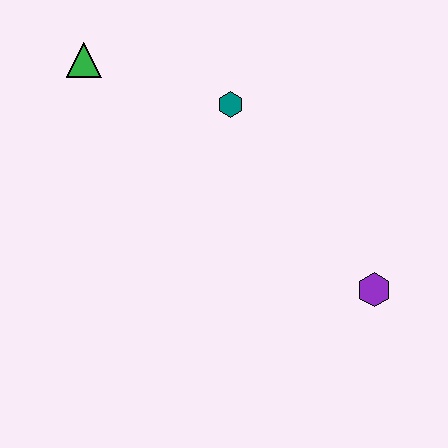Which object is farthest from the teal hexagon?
The purple hexagon is farthest from the teal hexagon.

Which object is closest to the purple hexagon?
The teal hexagon is closest to the purple hexagon.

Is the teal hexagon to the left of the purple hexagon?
Yes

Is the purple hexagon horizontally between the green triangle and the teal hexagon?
No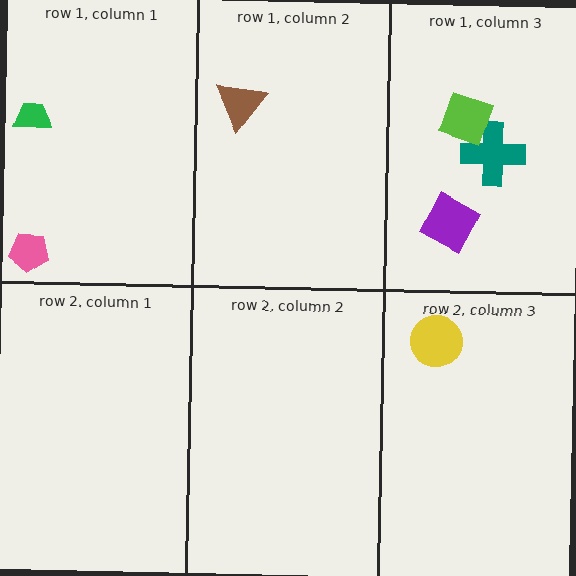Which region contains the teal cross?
The row 1, column 3 region.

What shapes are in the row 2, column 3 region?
The yellow circle.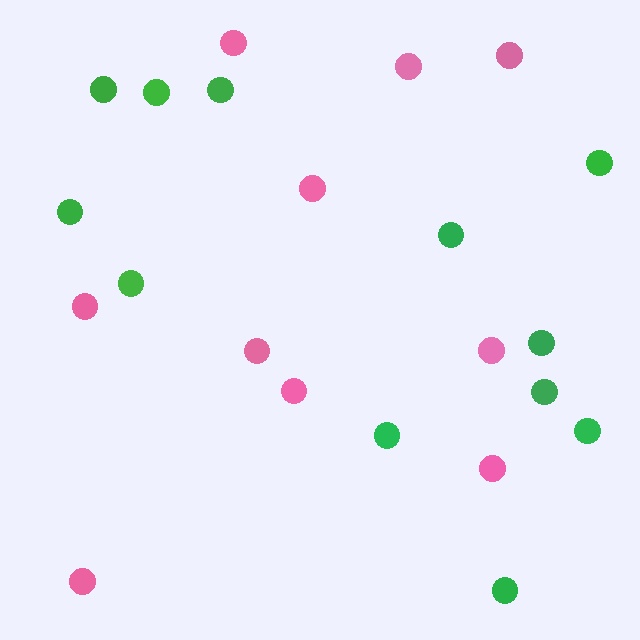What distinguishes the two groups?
There are 2 groups: one group of pink circles (10) and one group of green circles (12).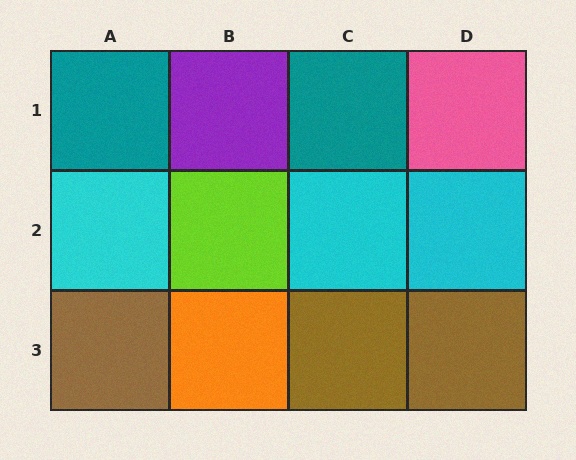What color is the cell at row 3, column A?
Brown.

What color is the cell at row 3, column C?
Brown.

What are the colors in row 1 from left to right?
Teal, purple, teal, pink.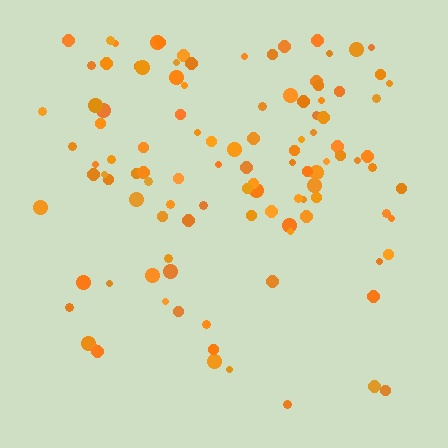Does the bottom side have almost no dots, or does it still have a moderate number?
Still a moderate number, just noticeably fewer than the top.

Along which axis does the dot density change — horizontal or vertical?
Vertical.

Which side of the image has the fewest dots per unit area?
The bottom.